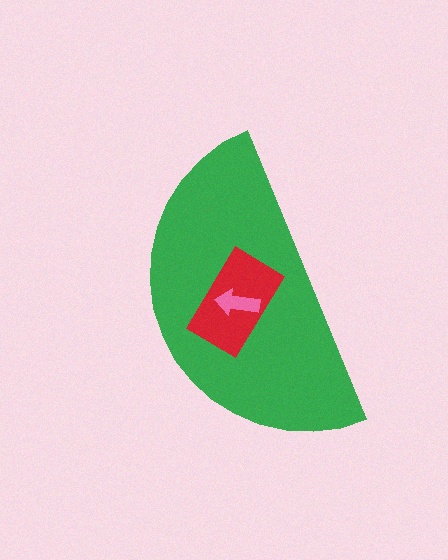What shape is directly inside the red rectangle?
The pink arrow.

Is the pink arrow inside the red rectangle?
Yes.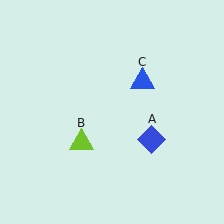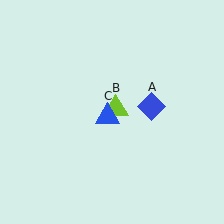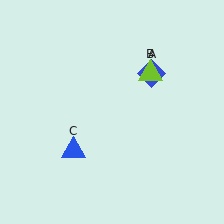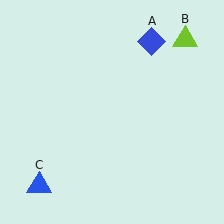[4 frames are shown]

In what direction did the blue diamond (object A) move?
The blue diamond (object A) moved up.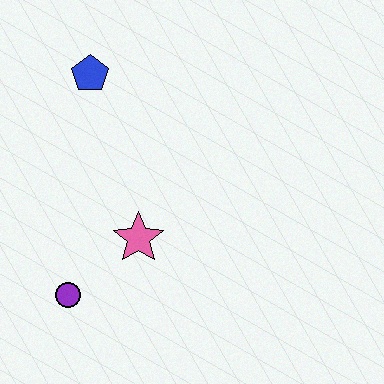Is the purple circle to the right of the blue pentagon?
No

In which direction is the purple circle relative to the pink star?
The purple circle is to the left of the pink star.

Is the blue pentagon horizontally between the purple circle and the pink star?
Yes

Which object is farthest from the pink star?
The blue pentagon is farthest from the pink star.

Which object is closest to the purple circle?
The pink star is closest to the purple circle.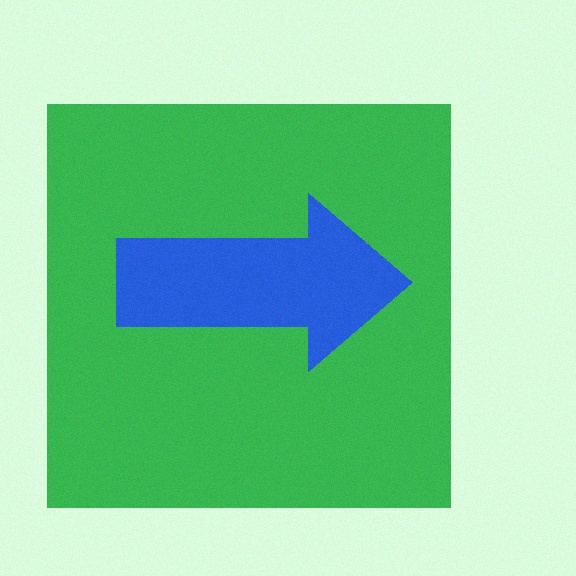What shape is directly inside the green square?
The blue arrow.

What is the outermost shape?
The green square.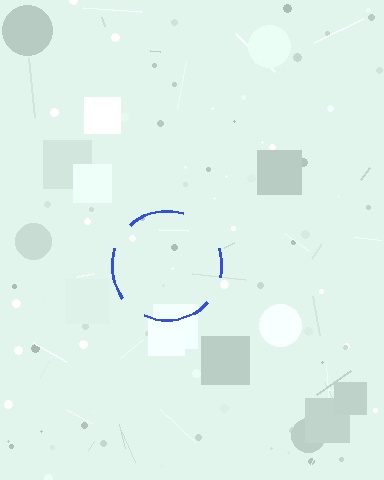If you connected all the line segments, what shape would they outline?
They would outline a circle.